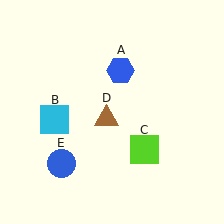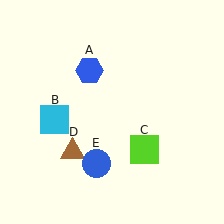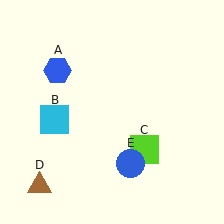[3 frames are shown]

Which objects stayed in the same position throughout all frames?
Cyan square (object B) and lime square (object C) remained stationary.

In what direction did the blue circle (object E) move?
The blue circle (object E) moved right.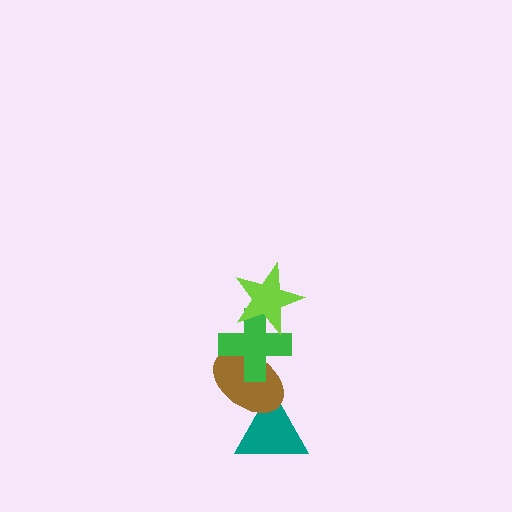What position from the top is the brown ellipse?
The brown ellipse is 3rd from the top.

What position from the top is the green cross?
The green cross is 2nd from the top.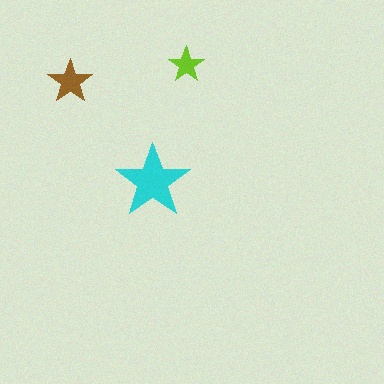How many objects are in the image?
There are 3 objects in the image.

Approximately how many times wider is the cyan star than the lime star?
About 2 times wider.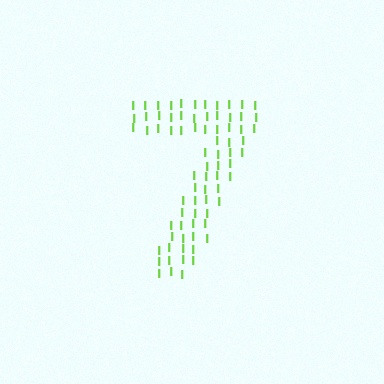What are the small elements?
The small elements are letter I's.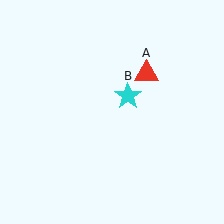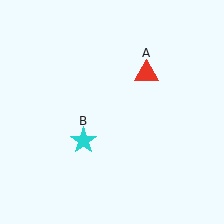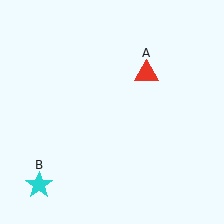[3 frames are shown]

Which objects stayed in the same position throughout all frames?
Red triangle (object A) remained stationary.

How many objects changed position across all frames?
1 object changed position: cyan star (object B).